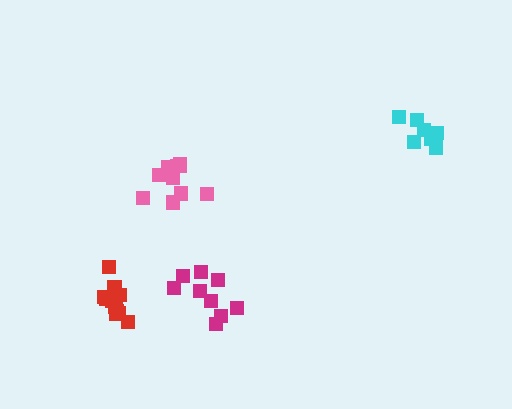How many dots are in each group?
Group 1: 10 dots, Group 2: 7 dots, Group 3: 9 dots, Group 4: 12 dots (38 total).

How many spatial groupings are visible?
There are 4 spatial groupings.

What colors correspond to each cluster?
The clusters are colored: pink, cyan, magenta, red.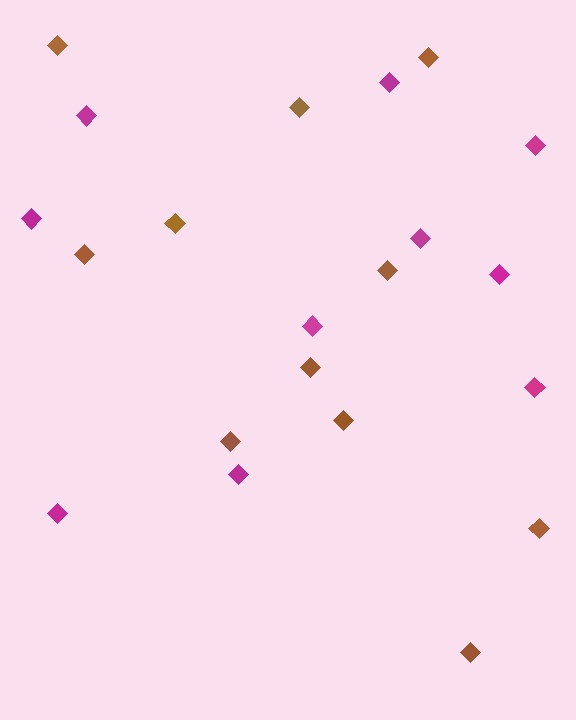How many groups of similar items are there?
There are 2 groups: one group of brown diamonds (11) and one group of magenta diamonds (10).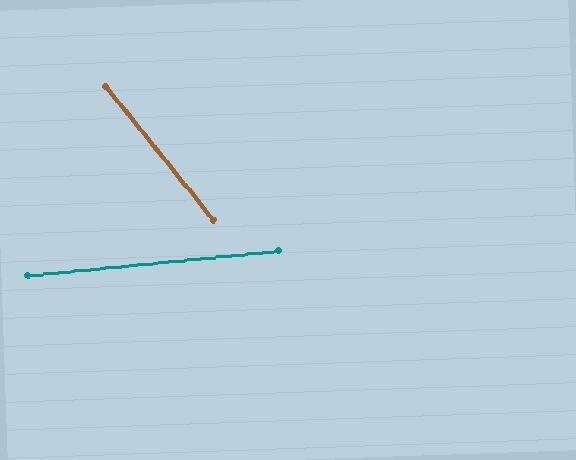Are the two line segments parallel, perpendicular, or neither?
Neither parallel nor perpendicular — they differ by about 57°.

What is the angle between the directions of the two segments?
Approximately 57 degrees.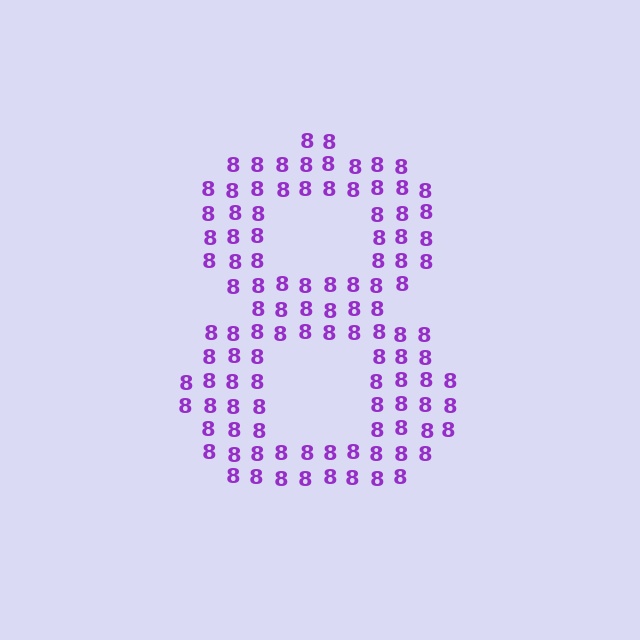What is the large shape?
The large shape is the digit 8.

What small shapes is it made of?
It is made of small digit 8's.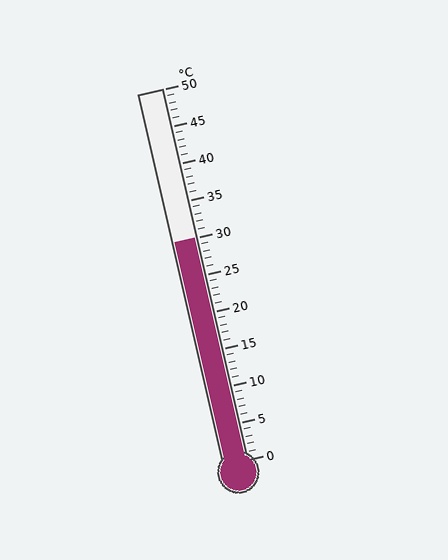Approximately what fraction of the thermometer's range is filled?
The thermometer is filled to approximately 60% of its range.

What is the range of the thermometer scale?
The thermometer scale ranges from 0°C to 50°C.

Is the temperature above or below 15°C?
The temperature is above 15°C.